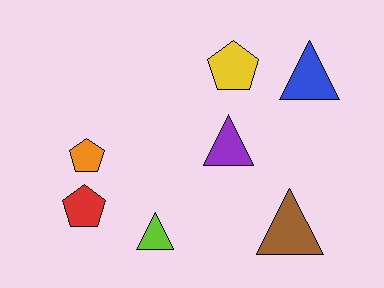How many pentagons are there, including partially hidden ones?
There are 3 pentagons.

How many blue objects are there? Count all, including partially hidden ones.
There is 1 blue object.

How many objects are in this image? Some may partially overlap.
There are 7 objects.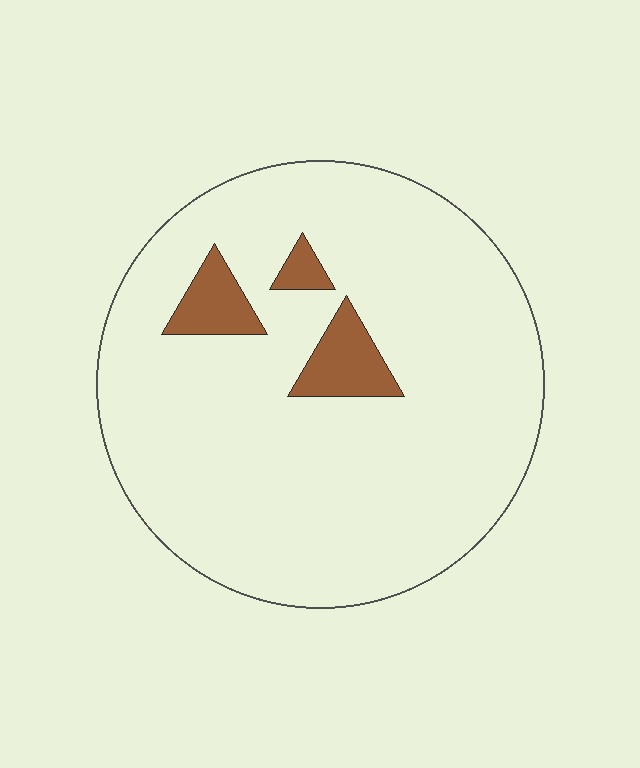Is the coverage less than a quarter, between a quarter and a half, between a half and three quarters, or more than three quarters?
Less than a quarter.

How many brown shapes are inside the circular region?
3.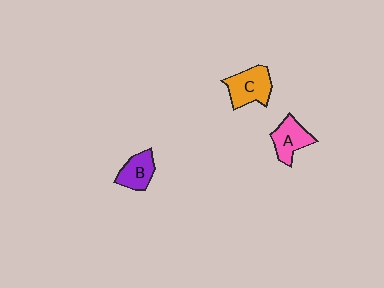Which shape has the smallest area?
Shape B (purple).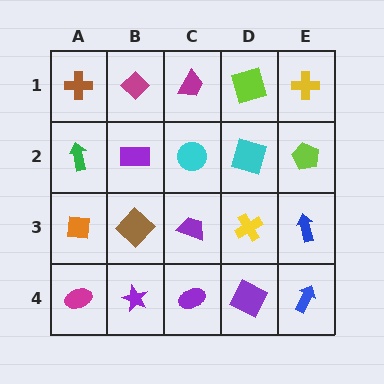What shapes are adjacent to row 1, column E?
A lime pentagon (row 2, column E), a lime square (row 1, column D).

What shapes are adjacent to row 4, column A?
An orange square (row 3, column A), a purple star (row 4, column B).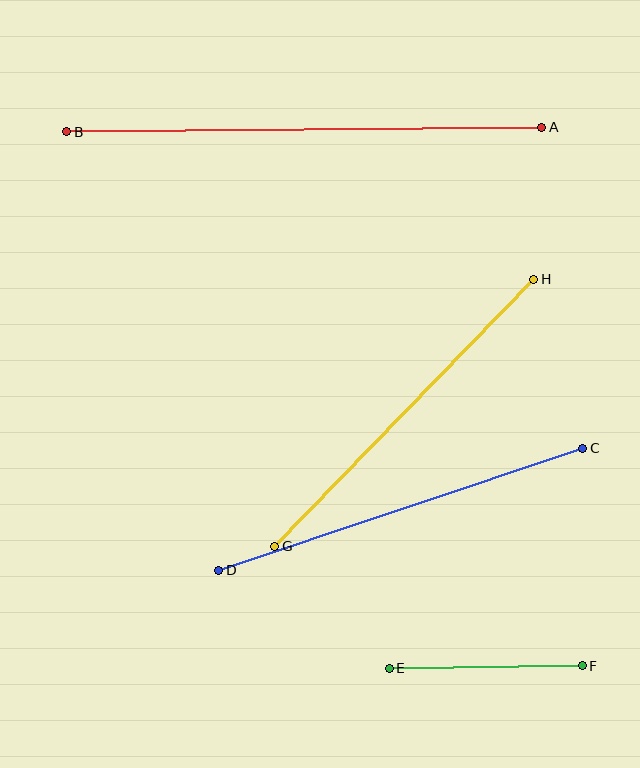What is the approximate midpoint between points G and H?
The midpoint is at approximately (404, 413) pixels.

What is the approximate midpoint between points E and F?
The midpoint is at approximately (486, 667) pixels.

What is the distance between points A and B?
The distance is approximately 475 pixels.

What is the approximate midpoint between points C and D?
The midpoint is at approximately (401, 509) pixels.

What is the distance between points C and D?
The distance is approximately 384 pixels.